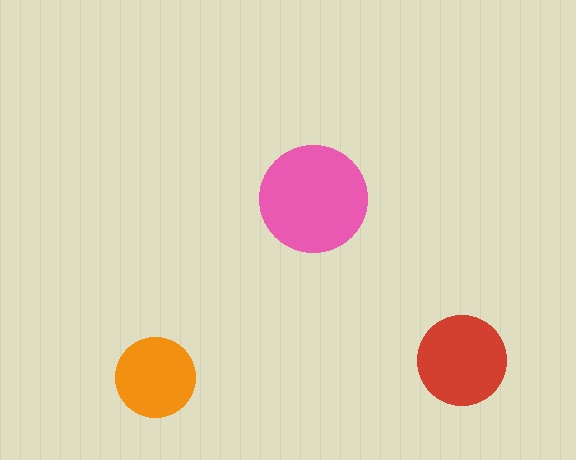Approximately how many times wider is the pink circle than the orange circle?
About 1.5 times wider.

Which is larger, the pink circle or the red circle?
The pink one.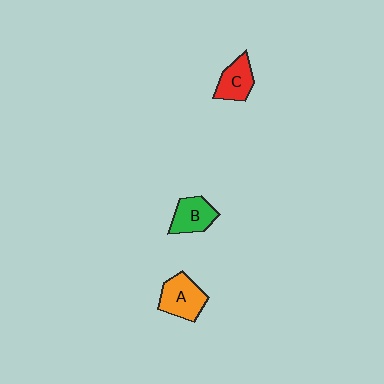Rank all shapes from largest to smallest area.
From largest to smallest: A (orange), B (green), C (red).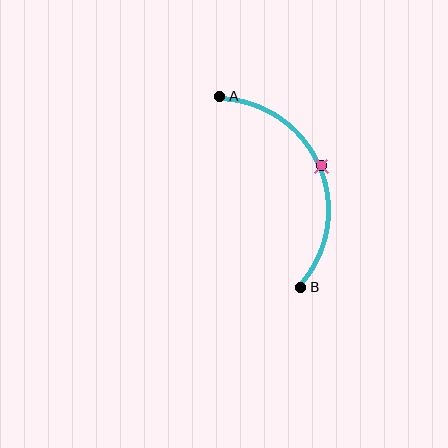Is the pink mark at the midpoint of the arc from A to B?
Yes. The pink mark lies on the arc at equal arc-length from both A and B — it is the arc midpoint.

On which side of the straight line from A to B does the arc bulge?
The arc bulges to the right of the straight line connecting A and B.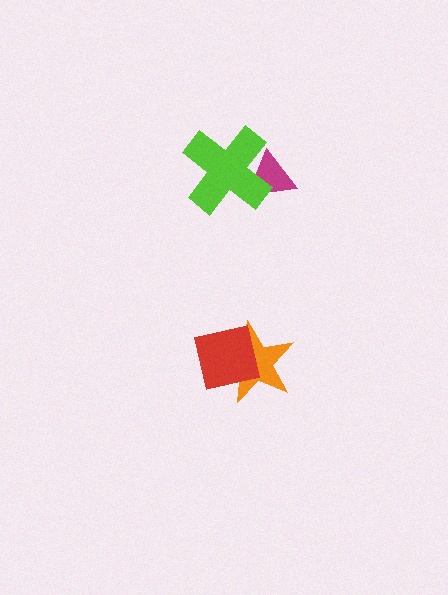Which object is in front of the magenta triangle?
The lime cross is in front of the magenta triangle.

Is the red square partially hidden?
No, no other shape covers it.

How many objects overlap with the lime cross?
1 object overlaps with the lime cross.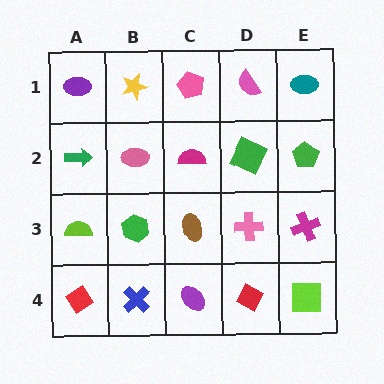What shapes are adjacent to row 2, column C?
A pink pentagon (row 1, column C), a brown ellipse (row 3, column C), a pink ellipse (row 2, column B), a green square (row 2, column D).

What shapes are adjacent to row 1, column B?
A pink ellipse (row 2, column B), a purple ellipse (row 1, column A), a pink pentagon (row 1, column C).